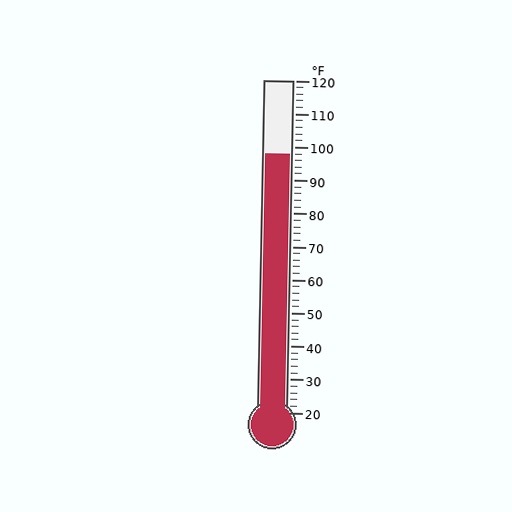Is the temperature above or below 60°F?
The temperature is above 60°F.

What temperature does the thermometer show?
The thermometer shows approximately 98°F.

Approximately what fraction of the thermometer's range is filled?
The thermometer is filled to approximately 80% of its range.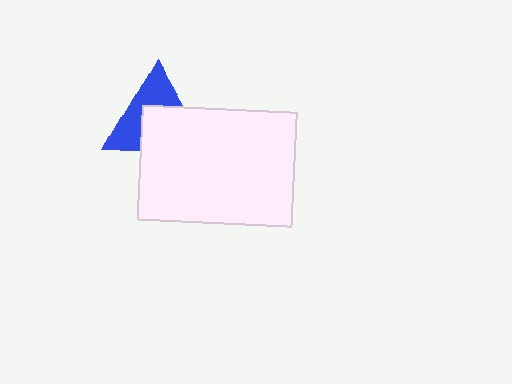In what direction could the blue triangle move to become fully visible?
The blue triangle could move up. That would shift it out from behind the white rectangle entirely.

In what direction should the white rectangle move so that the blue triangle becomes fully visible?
The white rectangle should move down. That is the shortest direction to clear the overlap and leave the blue triangle fully visible.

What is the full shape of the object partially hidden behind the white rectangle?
The partially hidden object is a blue triangle.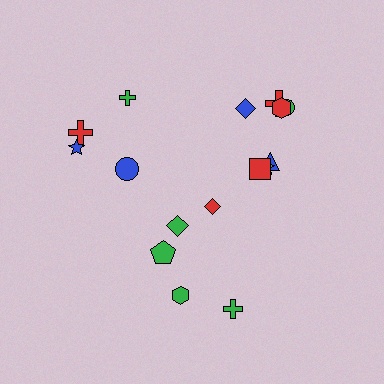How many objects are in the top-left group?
There are 4 objects.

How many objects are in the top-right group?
There are 7 objects.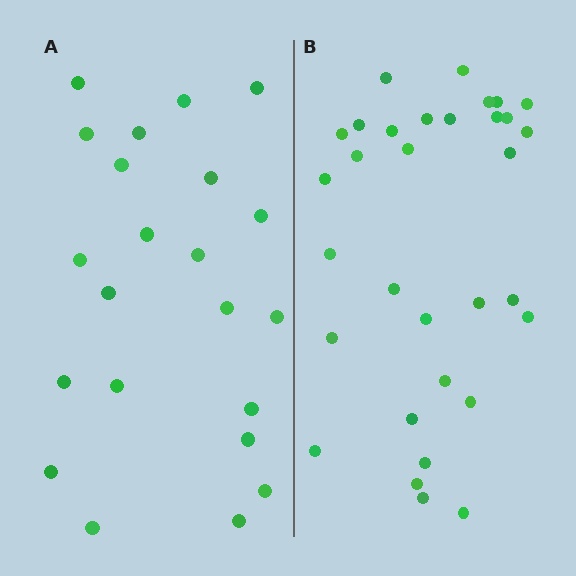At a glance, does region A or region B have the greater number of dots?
Region B (the right region) has more dots.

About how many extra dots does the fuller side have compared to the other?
Region B has roughly 10 or so more dots than region A.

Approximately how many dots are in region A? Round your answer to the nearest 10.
About 20 dots. (The exact count is 22, which rounds to 20.)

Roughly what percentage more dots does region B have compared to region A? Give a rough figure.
About 45% more.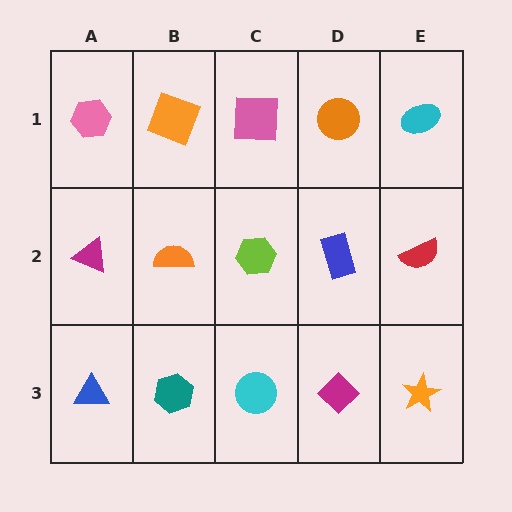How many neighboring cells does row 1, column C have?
3.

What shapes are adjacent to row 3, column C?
A lime hexagon (row 2, column C), a teal hexagon (row 3, column B), a magenta diamond (row 3, column D).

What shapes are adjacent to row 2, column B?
An orange square (row 1, column B), a teal hexagon (row 3, column B), a magenta triangle (row 2, column A), a lime hexagon (row 2, column C).